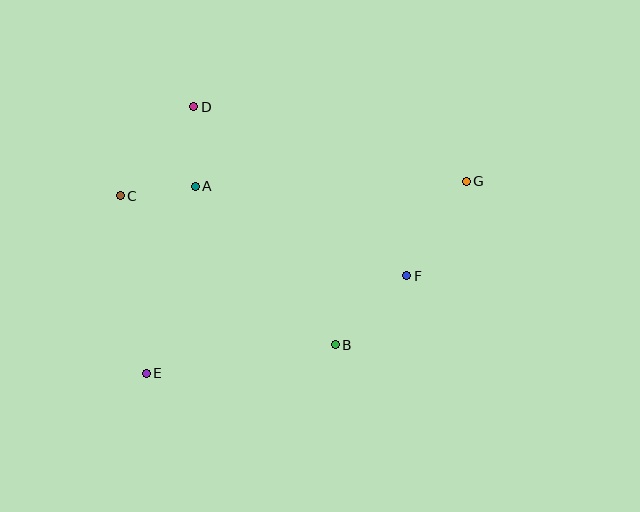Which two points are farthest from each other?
Points E and G are farthest from each other.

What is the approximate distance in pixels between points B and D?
The distance between B and D is approximately 277 pixels.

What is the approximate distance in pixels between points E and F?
The distance between E and F is approximately 278 pixels.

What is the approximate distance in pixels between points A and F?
The distance between A and F is approximately 229 pixels.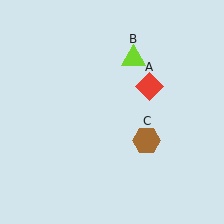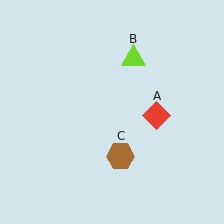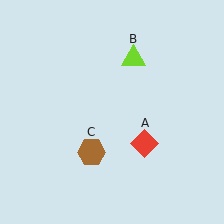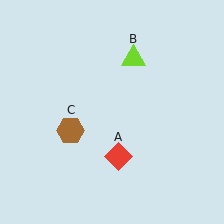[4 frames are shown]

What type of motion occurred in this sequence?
The red diamond (object A), brown hexagon (object C) rotated clockwise around the center of the scene.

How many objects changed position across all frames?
2 objects changed position: red diamond (object A), brown hexagon (object C).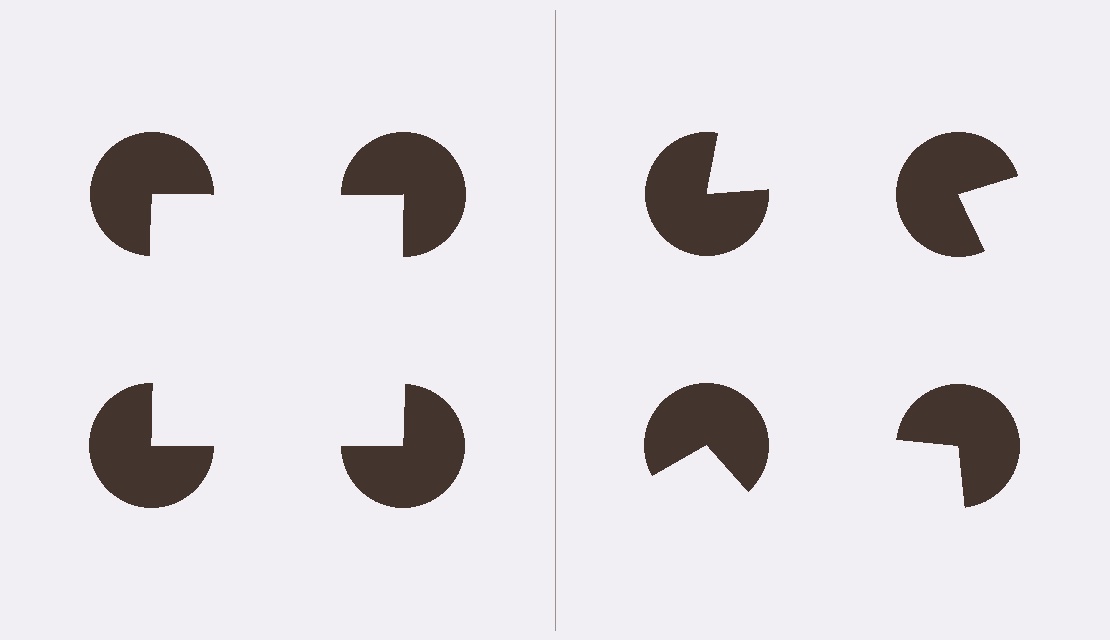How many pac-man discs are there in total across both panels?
8 — 4 on each side.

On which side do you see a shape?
An illusory square appears on the left side. On the right side the wedge cuts are rotated, so no coherent shape forms.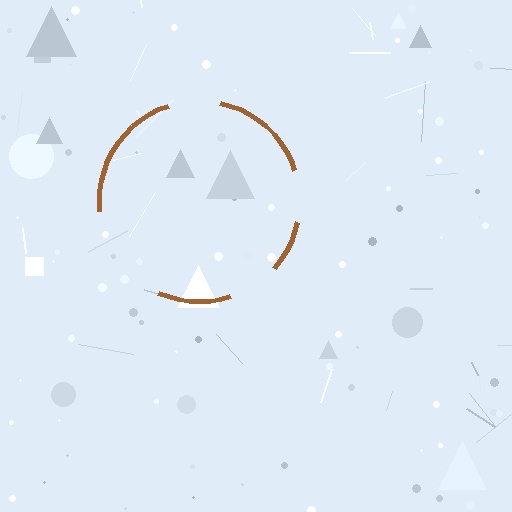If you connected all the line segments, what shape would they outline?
They would outline a circle.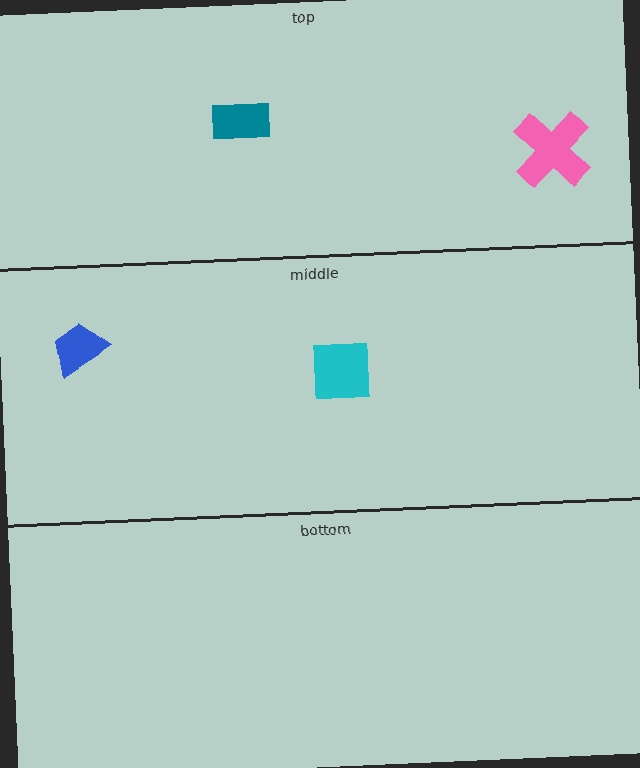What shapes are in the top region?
The pink cross, the teal rectangle.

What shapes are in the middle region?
The cyan square, the blue trapezoid.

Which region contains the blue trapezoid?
The middle region.